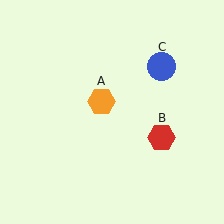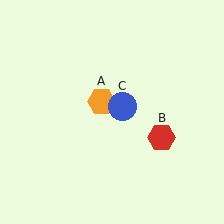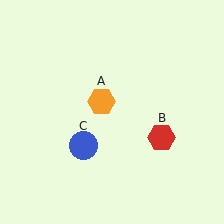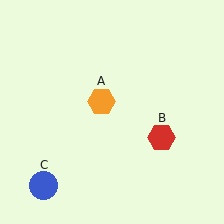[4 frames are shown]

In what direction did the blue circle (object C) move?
The blue circle (object C) moved down and to the left.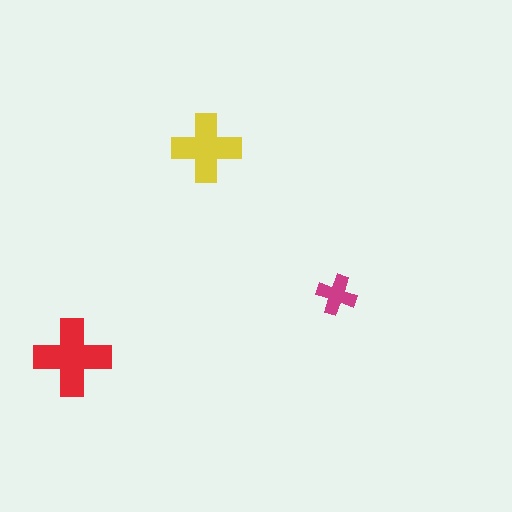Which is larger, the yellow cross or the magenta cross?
The yellow one.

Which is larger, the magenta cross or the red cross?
The red one.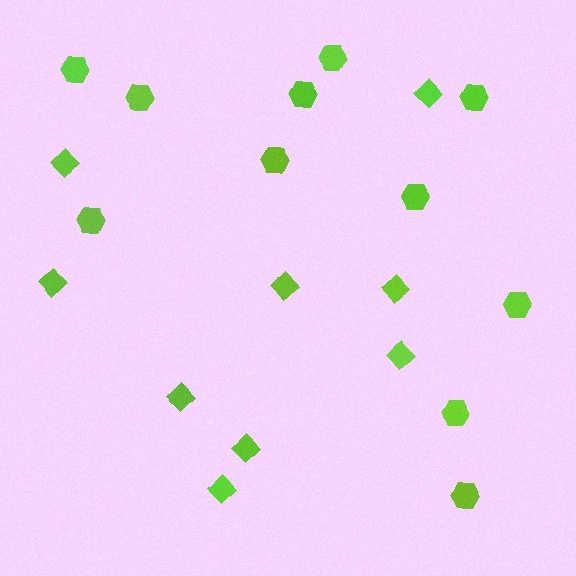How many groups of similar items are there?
There are 2 groups: one group of hexagons (11) and one group of diamonds (9).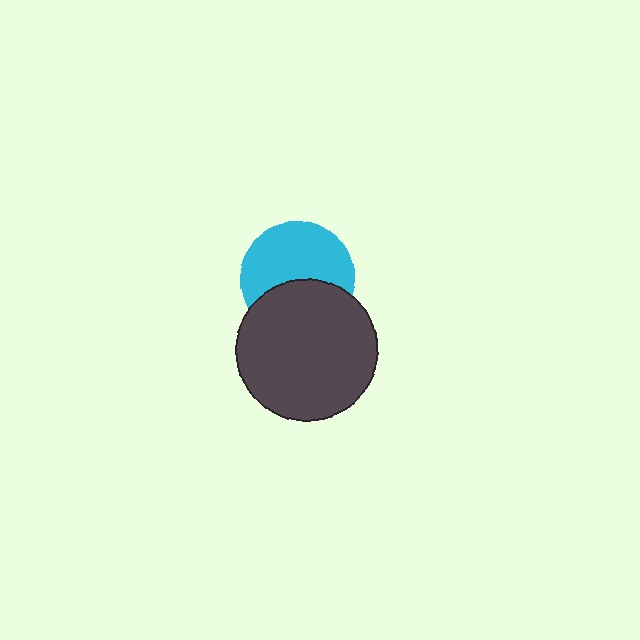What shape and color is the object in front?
The object in front is a dark gray circle.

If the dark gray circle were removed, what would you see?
You would see the complete cyan circle.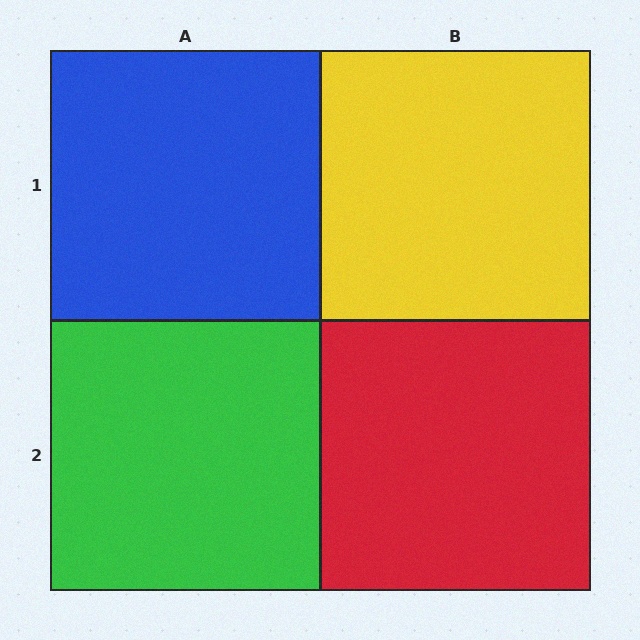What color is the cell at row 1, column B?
Yellow.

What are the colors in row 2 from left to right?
Green, red.